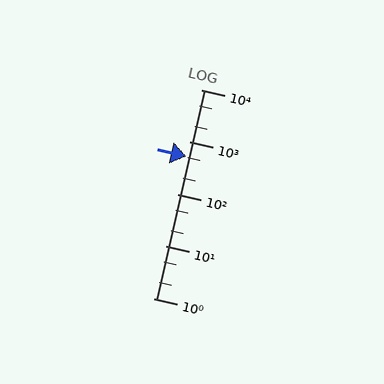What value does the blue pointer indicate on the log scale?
The pointer indicates approximately 520.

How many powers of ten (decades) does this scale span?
The scale spans 4 decades, from 1 to 10000.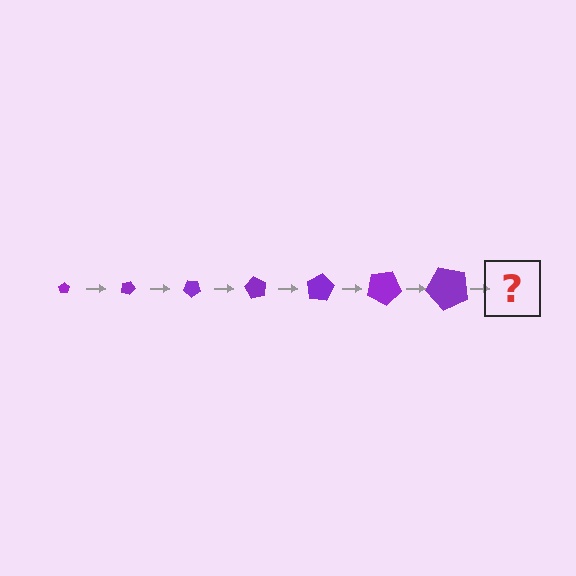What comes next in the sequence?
The next element should be a pentagon, larger than the previous one and rotated 140 degrees from the start.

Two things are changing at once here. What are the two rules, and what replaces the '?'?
The two rules are that the pentagon grows larger each step and it rotates 20 degrees each step. The '?' should be a pentagon, larger than the previous one and rotated 140 degrees from the start.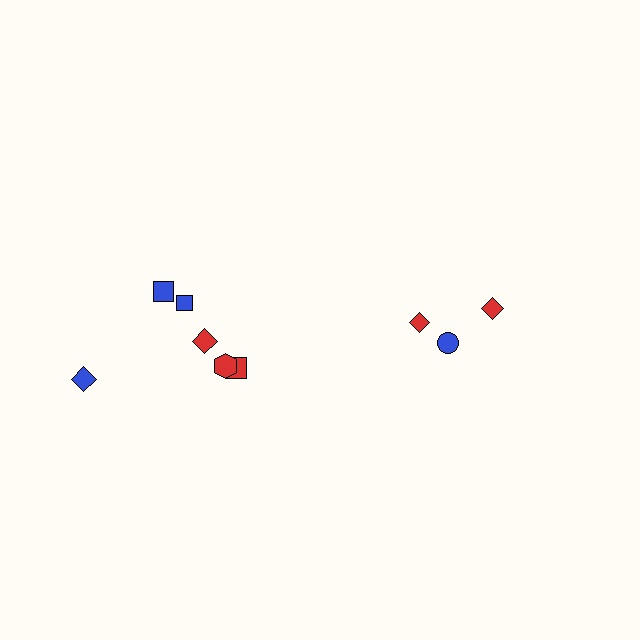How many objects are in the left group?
There are 6 objects.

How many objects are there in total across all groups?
There are 9 objects.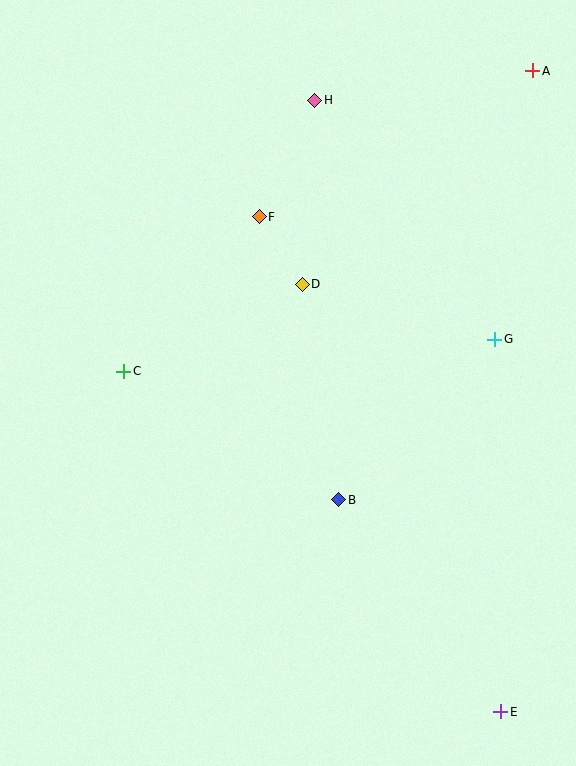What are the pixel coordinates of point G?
Point G is at (495, 339).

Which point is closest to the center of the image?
Point D at (302, 284) is closest to the center.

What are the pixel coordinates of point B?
Point B is at (339, 500).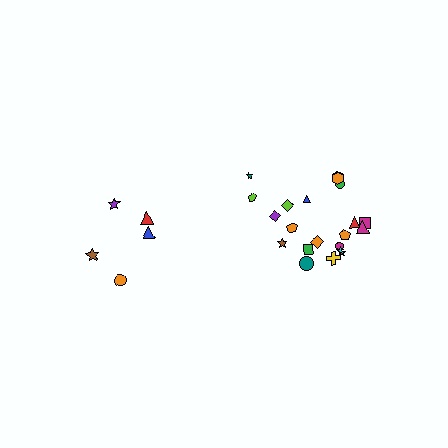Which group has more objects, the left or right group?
The right group.